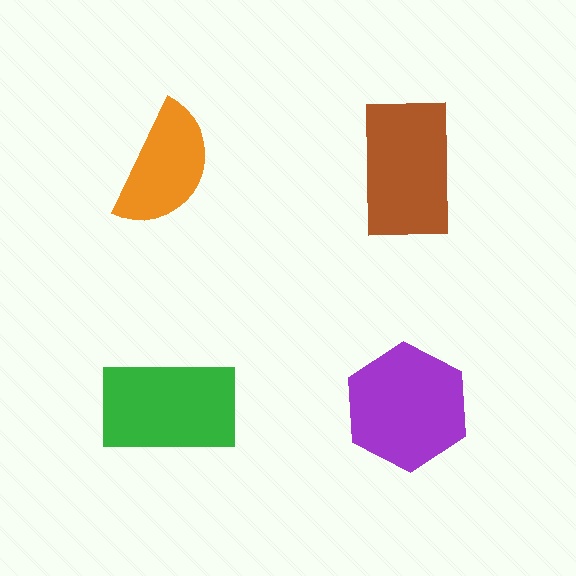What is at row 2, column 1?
A green rectangle.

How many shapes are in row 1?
2 shapes.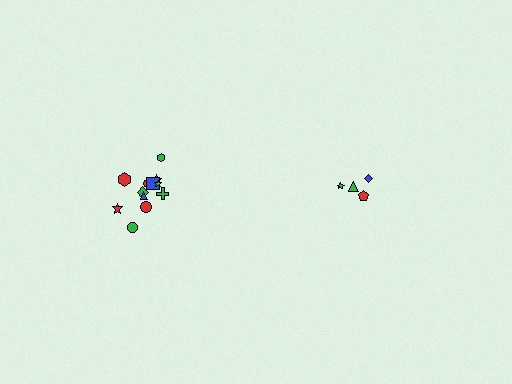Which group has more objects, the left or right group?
The left group.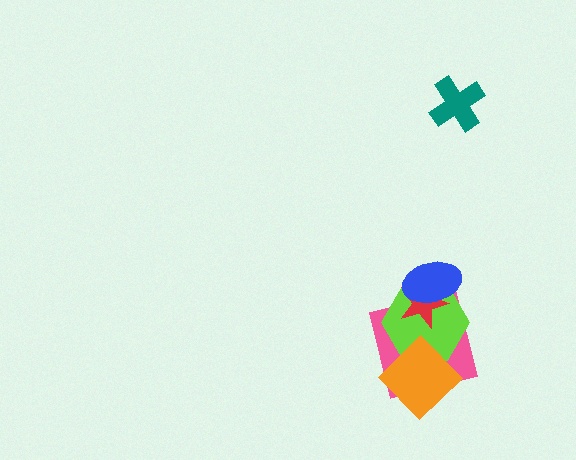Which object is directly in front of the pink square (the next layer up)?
The lime hexagon is directly in front of the pink square.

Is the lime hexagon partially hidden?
Yes, it is partially covered by another shape.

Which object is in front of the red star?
The blue ellipse is in front of the red star.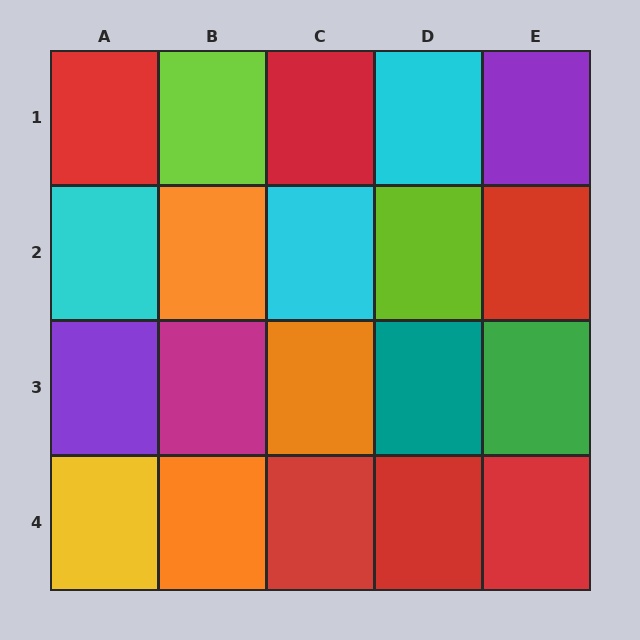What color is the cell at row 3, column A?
Purple.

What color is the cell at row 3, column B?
Magenta.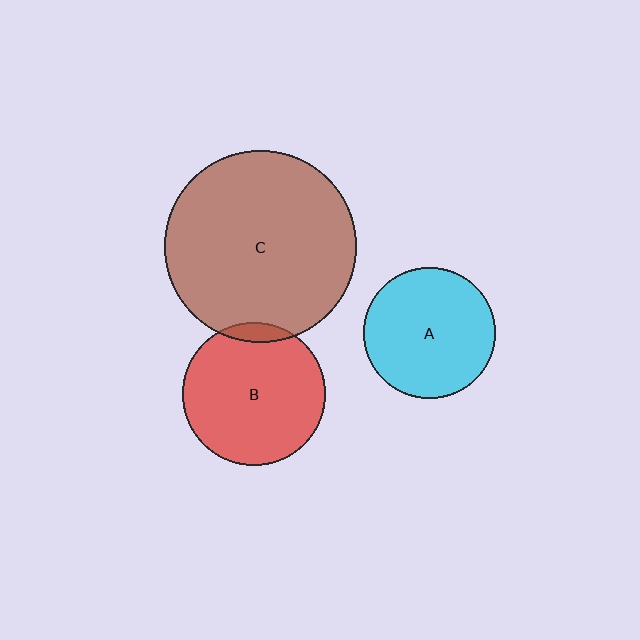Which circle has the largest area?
Circle C (brown).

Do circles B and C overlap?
Yes.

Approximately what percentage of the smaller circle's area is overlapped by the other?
Approximately 5%.